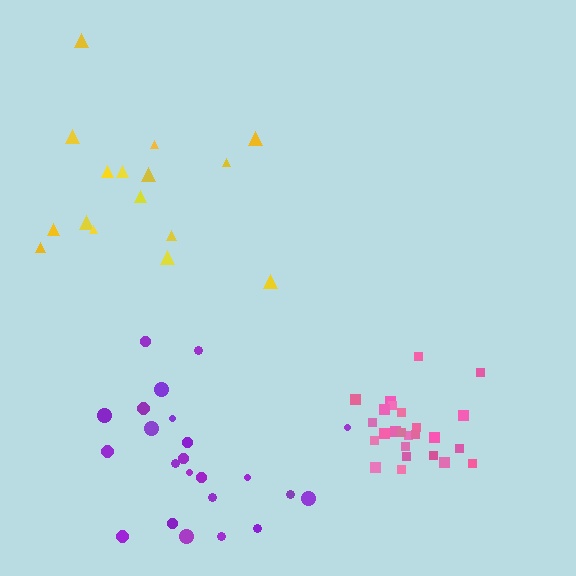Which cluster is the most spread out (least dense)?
Purple.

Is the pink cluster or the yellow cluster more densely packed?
Pink.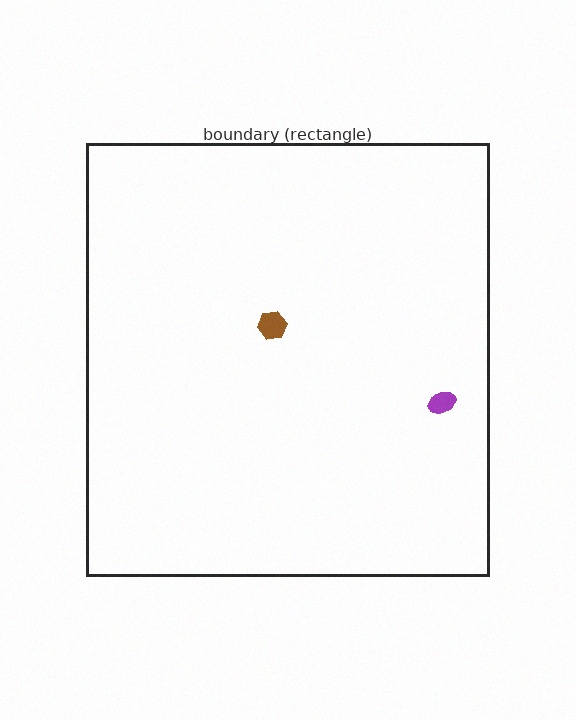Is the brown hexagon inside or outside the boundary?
Inside.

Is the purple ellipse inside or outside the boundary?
Inside.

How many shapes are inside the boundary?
2 inside, 0 outside.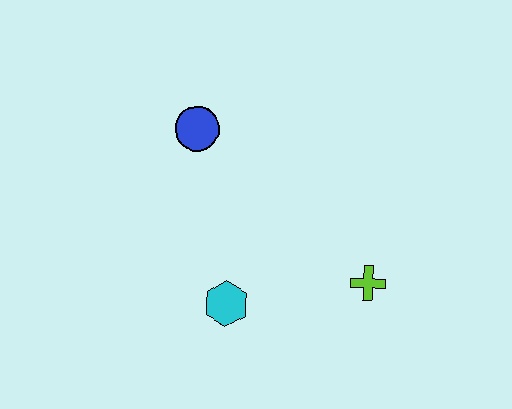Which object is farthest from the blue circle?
The lime cross is farthest from the blue circle.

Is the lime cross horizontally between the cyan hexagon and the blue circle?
No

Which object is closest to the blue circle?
The cyan hexagon is closest to the blue circle.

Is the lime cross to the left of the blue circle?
No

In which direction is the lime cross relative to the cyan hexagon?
The lime cross is to the right of the cyan hexagon.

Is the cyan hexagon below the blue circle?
Yes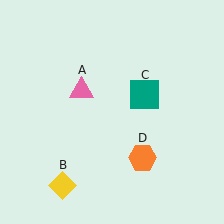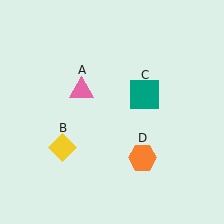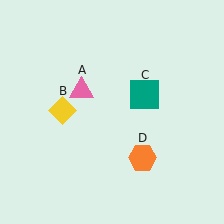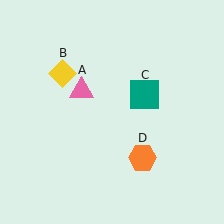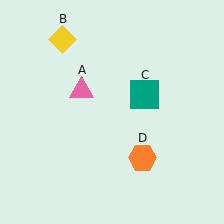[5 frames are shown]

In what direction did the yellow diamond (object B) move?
The yellow diamond (object B) moved up.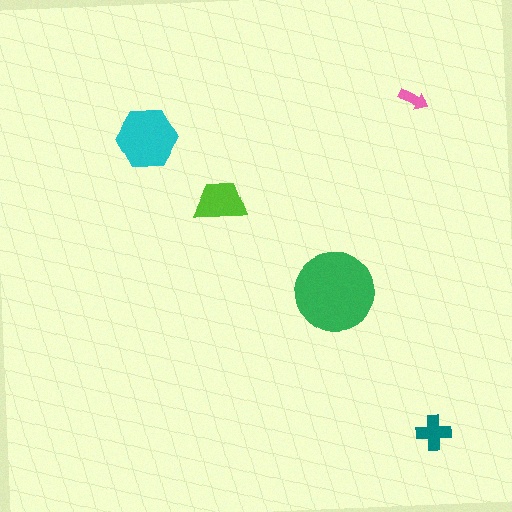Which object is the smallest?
The pink arrow.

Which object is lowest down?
The teal cross is bottommost.